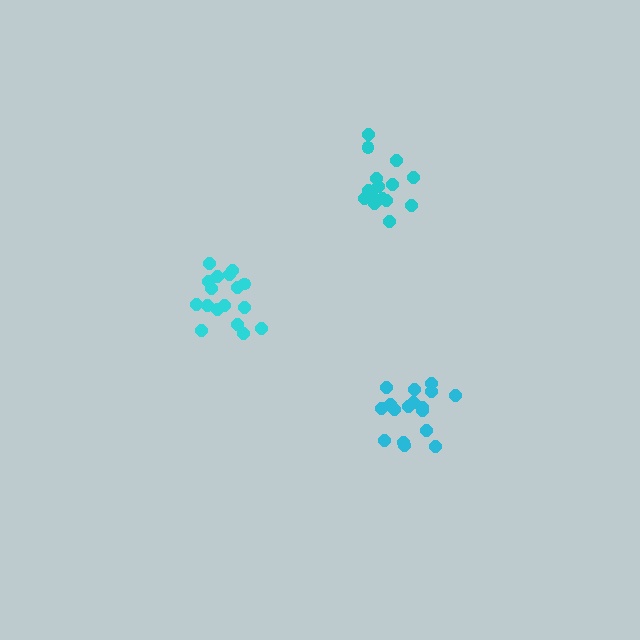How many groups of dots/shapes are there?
There are 3 groups.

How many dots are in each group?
Group 1: 16 dots, Group 2: 17 dots, Group 3: 17 dots (50 total).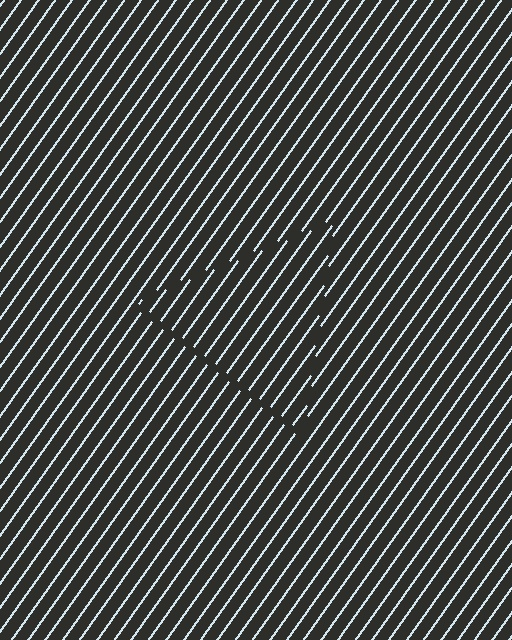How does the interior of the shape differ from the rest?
The interior of the shape contains the same grating, shifted by half a period — the contour is defined by the phase discontinuity where line-ends from the inner and outer gratings abut.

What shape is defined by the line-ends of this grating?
An illusory triangle. The interior of the shape contains the same grating, shifted by half a period — the contour is defined by the phase discontinuity where line-ends from the inner and outer gratings abut.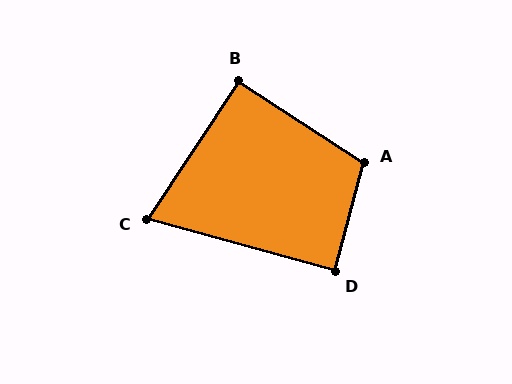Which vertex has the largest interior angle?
A, at approximately 108 degrees.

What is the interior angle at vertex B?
Approximately 91 degrees (approximately right).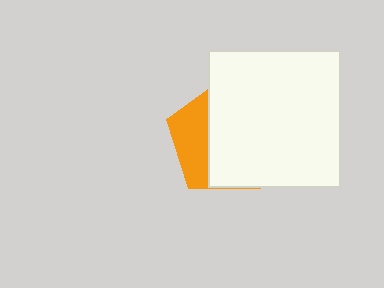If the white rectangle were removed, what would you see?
You would see the complete orange pentagon.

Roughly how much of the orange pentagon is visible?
A small part of it is visible (roughly 31%).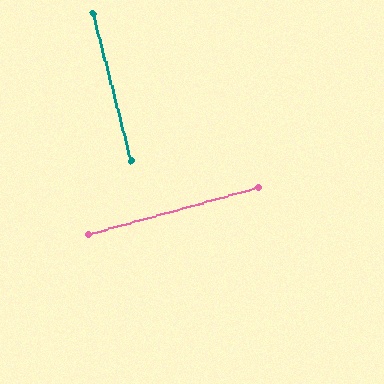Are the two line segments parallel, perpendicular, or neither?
Perpendicular — they meet at approximately 89°.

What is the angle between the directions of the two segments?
Approximately 89 degrees.